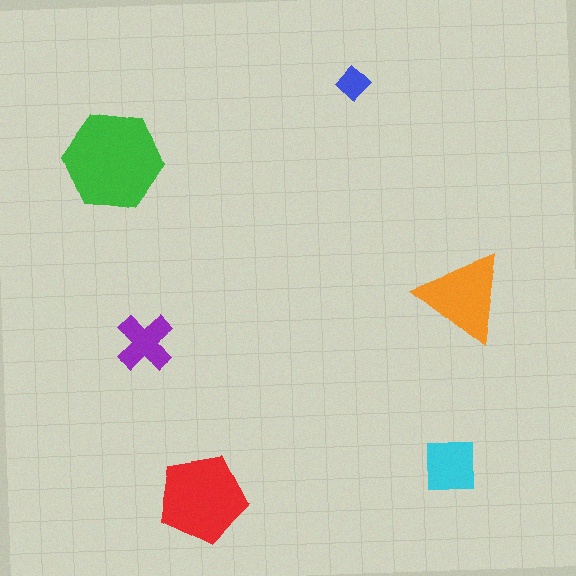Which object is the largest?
The green hexagon.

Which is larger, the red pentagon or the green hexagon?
The green hexagon.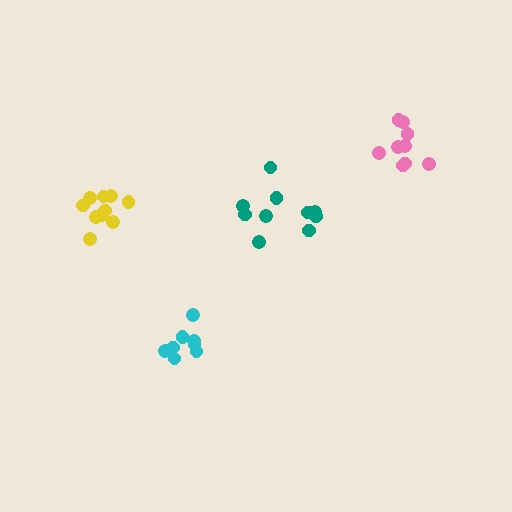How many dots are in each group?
Group 1: 8 dots, Group 2: 9 dots, Group 3: 10 dots, Group 4: 10 dots (37 total).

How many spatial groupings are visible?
There are 4 spatial groupings.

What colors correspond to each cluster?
The clusters are colored: cyan, pink, yellow, teal.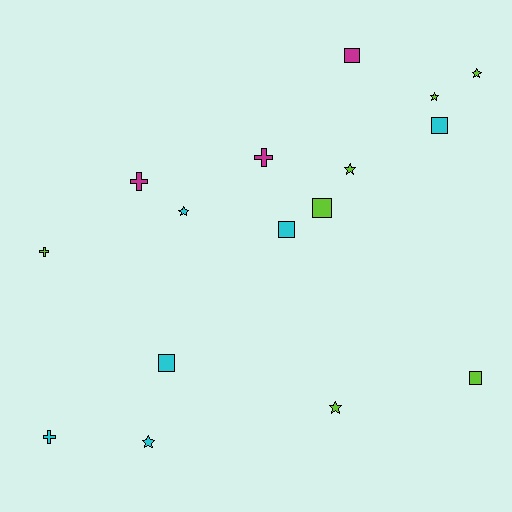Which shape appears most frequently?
Star, with 6 objects.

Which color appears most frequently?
Lime, with 7 objects.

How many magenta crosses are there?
There are 2 magenta crosses.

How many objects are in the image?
There are 16 objects.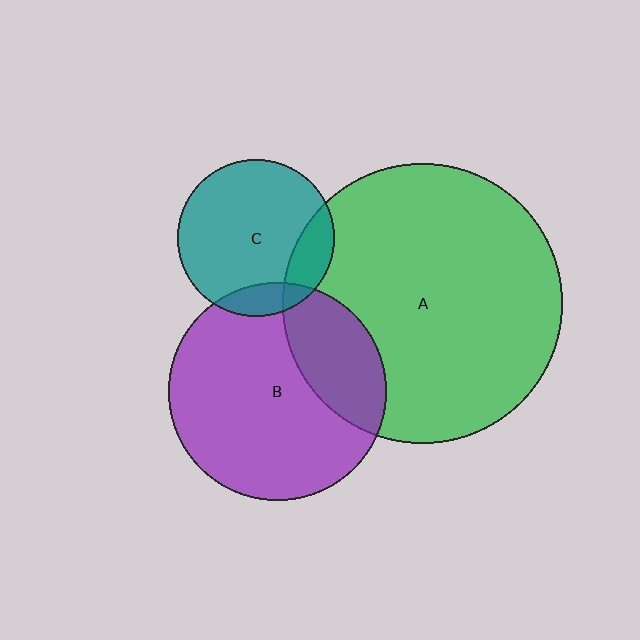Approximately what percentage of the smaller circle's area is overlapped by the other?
Approximately 25%.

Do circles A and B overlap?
Yes.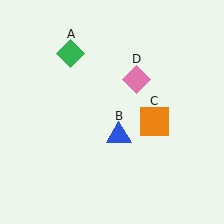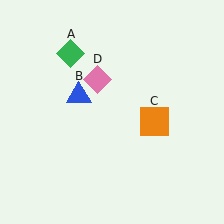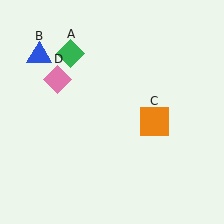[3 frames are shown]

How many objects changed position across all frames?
2 objects changed position: blue triangle (object B), pink diamond (object D).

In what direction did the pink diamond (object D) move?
The pink diamond (object D) moved left.